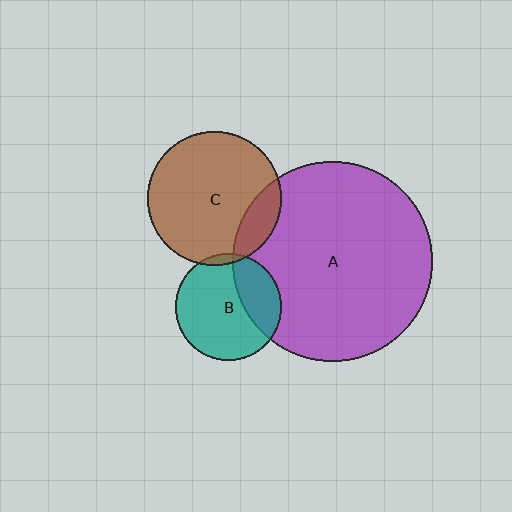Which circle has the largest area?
Circle A (purple).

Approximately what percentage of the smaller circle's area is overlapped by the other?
Approximately 30%.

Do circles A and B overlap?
Yes.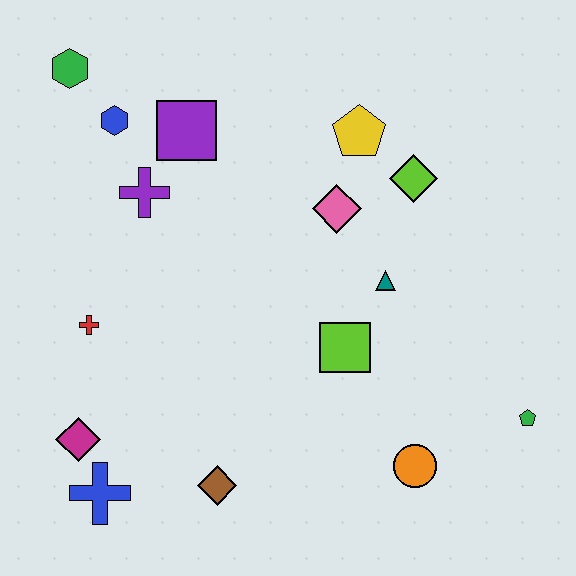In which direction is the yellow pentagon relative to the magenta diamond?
The yellow pentagon is above the magenta diamond.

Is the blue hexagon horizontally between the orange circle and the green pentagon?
No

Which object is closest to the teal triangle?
The lime square is closest to the teal triangle.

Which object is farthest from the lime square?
The green hexagon is farthest from the lime square.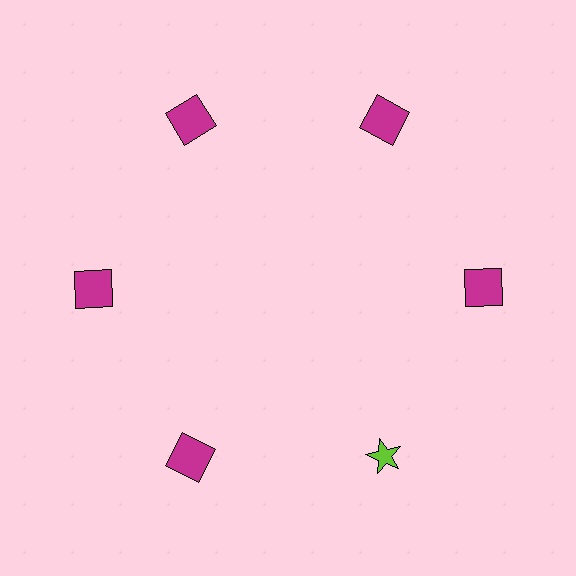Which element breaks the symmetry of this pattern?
The lime star at roughly the 5 o'clock position breaks the symmetry. All other shapes are magenta squares.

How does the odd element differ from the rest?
It differs in both color (lime instead of magenta) and shape (star instead of square).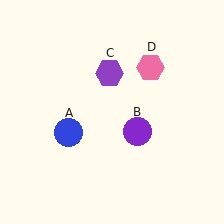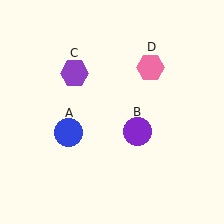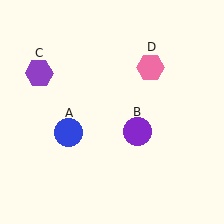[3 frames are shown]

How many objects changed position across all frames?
1 object changed position: purple hexagon (object C).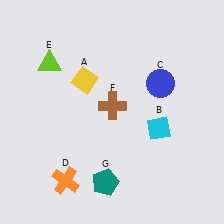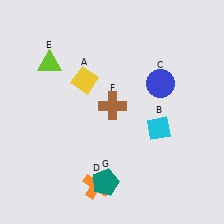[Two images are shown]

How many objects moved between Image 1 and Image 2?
1 object moved between the two images.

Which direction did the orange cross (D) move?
The orange cross (D) moved right.